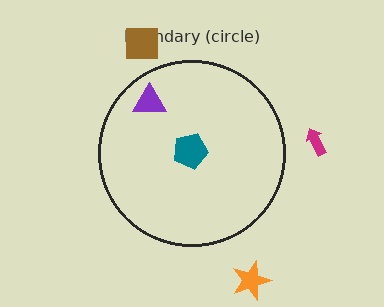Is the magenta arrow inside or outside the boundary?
Outside.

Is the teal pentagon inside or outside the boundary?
Inside.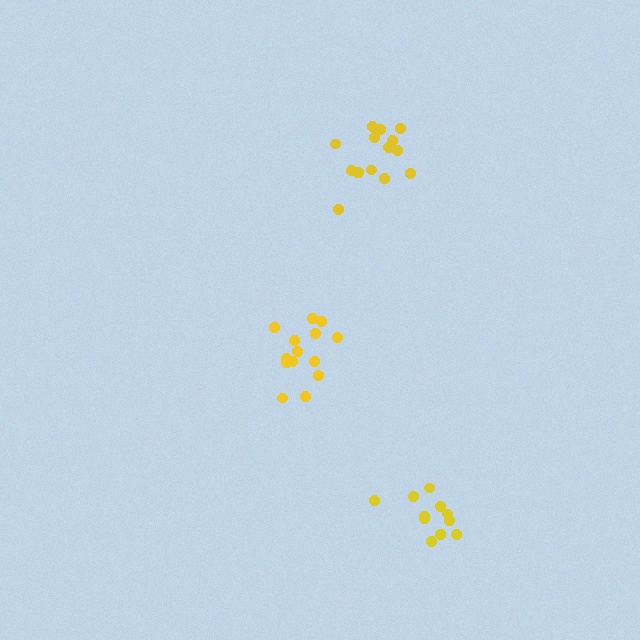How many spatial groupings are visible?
There are 3 spatial groupings.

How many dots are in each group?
Group 1: 14 dots, Group 2: 15 dots, Group 3: 11 dots (40 total).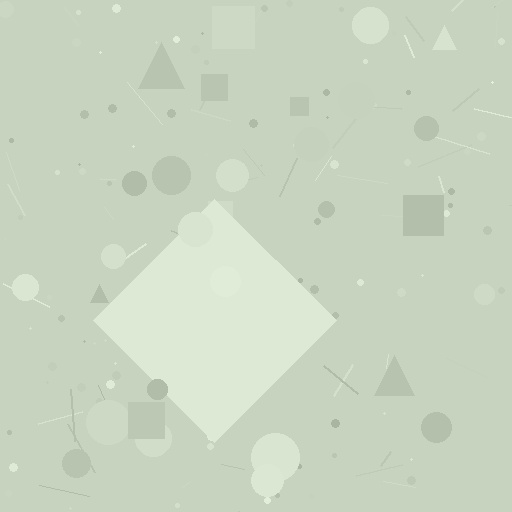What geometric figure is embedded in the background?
A diamond is embedded in the background.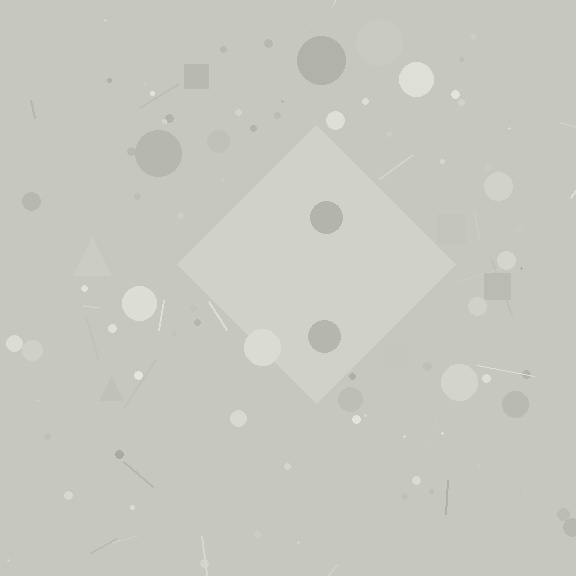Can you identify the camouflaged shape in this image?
The camouflaged shape is a diamond.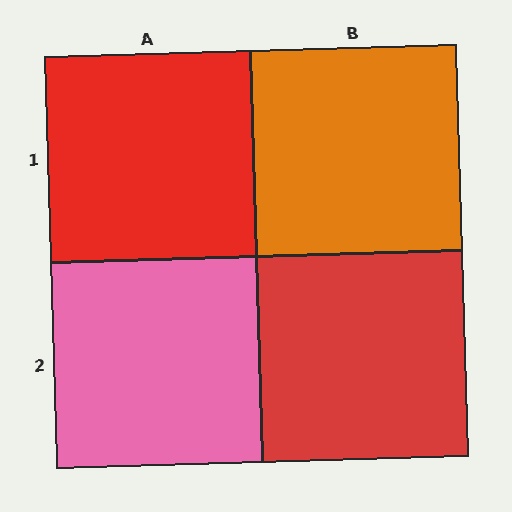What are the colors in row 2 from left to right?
Pink, red.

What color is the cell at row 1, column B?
Orange.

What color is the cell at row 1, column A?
Red.